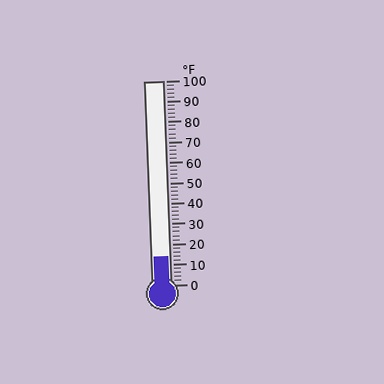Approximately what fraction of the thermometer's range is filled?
The thermometer is filled to approximately 15% of its range.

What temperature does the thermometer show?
The thermometer shows approximately 14°F.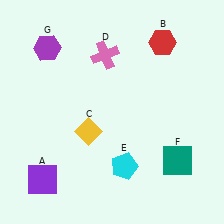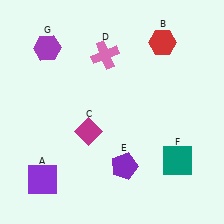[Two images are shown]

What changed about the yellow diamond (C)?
In Image 1, C is yellow. In Image 2, it changed to magenta.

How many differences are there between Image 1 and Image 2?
There are 2 differences between the two images.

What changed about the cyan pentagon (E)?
In Image 1, E is cyan. In Image 2, it changed to purple.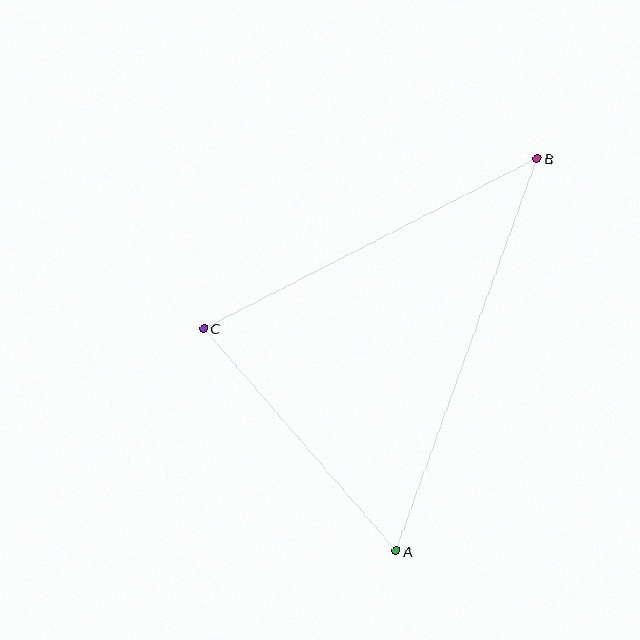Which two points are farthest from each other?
Points A and B are farthest from each other.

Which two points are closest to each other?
Points A and C are closest to each other.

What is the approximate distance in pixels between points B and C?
The distance between B and C is approximately 374 pixels.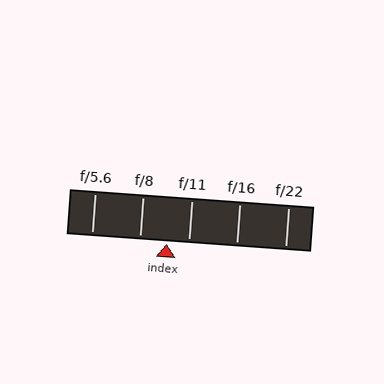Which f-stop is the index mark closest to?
The index mark is closest to f/11.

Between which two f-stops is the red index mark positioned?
The index mark is between f/8 and f/11.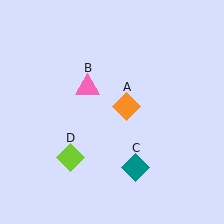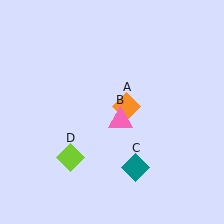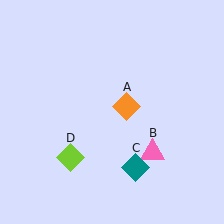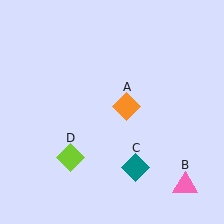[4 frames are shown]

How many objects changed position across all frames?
1 object changed position: pink triangle (object B).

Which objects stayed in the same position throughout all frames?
Orange diamond (object A) and teal diamond (object C) and lime diamond (object D) remained stationary.